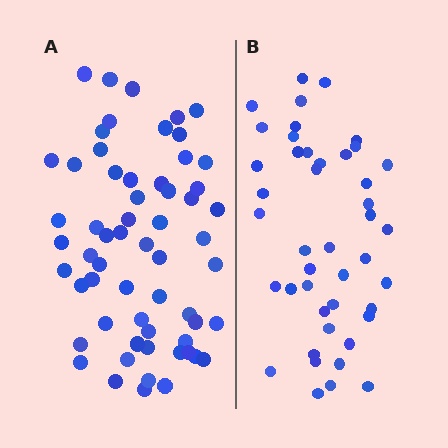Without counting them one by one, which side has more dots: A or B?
Region A (the left region) has more dots.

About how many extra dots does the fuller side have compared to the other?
Region A has approximately 15 more dots than region B.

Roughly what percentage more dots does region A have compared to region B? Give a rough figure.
About 35% more.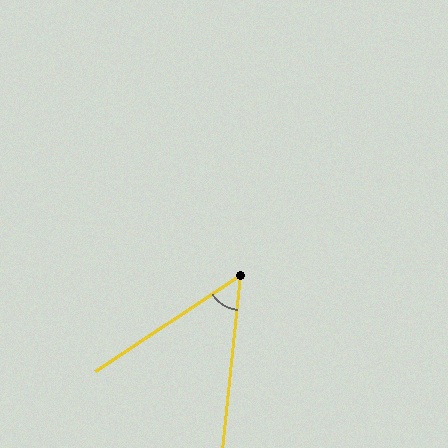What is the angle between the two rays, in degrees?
Approximately 51 degrees.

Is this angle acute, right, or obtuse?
It is acute.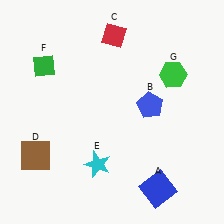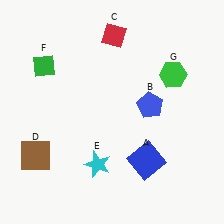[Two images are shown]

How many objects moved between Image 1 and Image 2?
1 object moved between the two images.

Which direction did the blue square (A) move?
The blue square (A) moved up.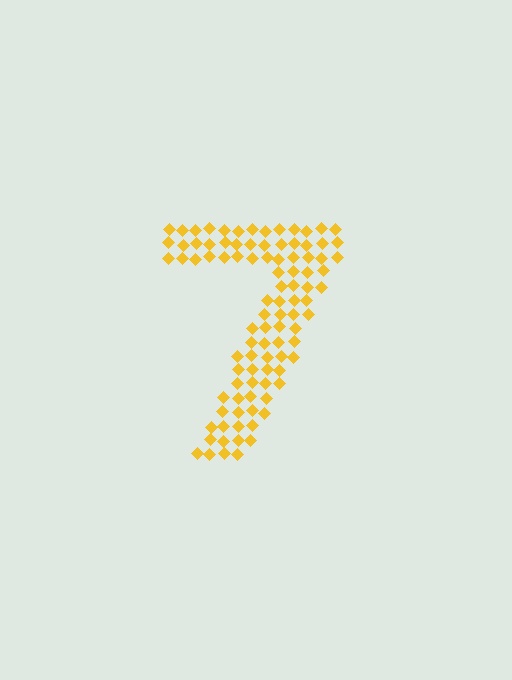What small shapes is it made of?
It is made of small diamonds.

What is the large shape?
The large shape is the digit 7.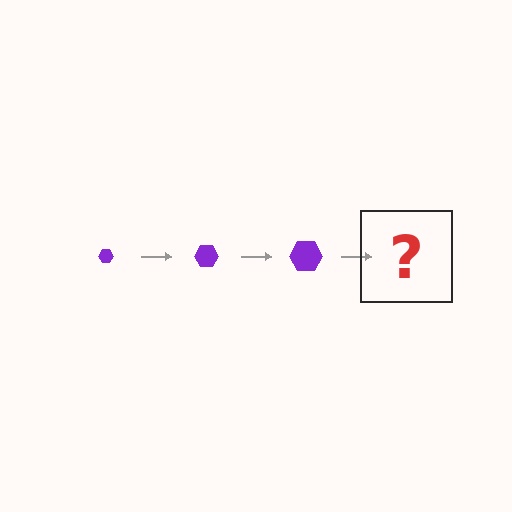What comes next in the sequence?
The next element should be a purple hexagon, larger than the previous one.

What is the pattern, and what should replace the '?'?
The pattern is that the hexagon gets progressively larger each step. The '?' should be a purple hexagon, larger than the previous one.